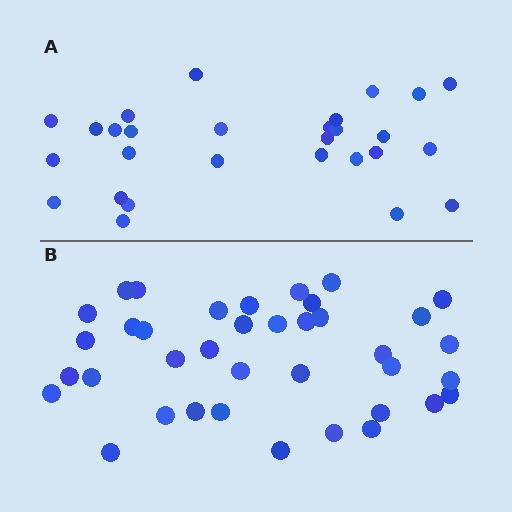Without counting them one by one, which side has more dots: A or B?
Region B (the bottom region) has more dots.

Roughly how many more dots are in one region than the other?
Region B has roughly 10 or so more dots than region A.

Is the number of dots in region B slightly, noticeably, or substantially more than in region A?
Region B has noticeably more, but not dramatically so. The ratio is roughly 1.4 to 1.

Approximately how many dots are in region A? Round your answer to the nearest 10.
About 30 dots. (The exact count is 28, which rounds to 30.)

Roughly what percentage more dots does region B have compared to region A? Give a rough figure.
About 35% more.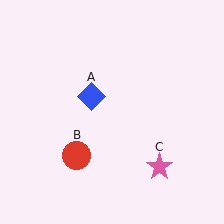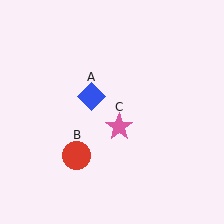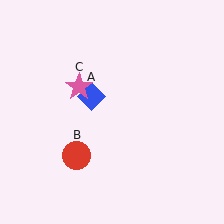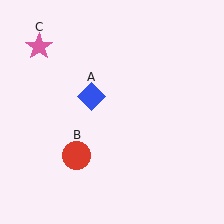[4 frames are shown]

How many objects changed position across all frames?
1 object changed position: pink star (object C).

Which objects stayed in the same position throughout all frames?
Blue diamond (object A) and red circle (object B) remained stationary.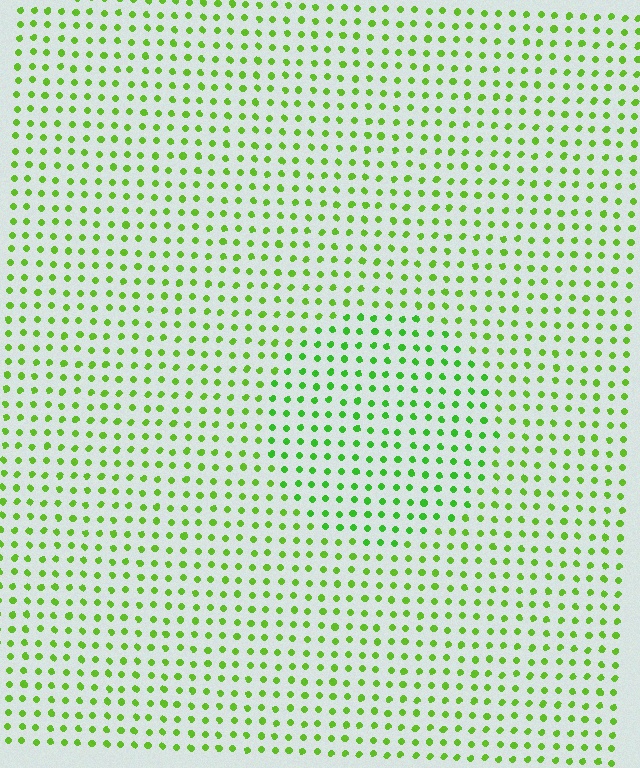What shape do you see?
I see a circle.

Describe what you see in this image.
The image is filled with small lime elements in a uniform arrangement. A circle-shaped region is visible where the elements are tinted to a slightly different hue, forming a subtle color boundary.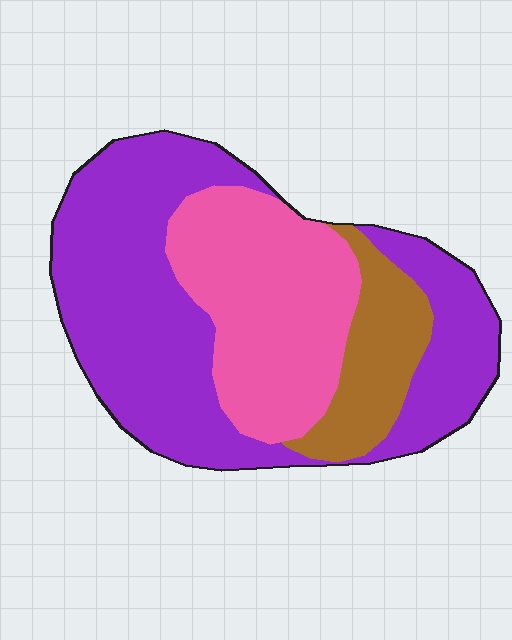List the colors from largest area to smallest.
From largest to smallest: purple, pink, brown.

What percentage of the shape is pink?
Pink covers roughly 30% of the shape.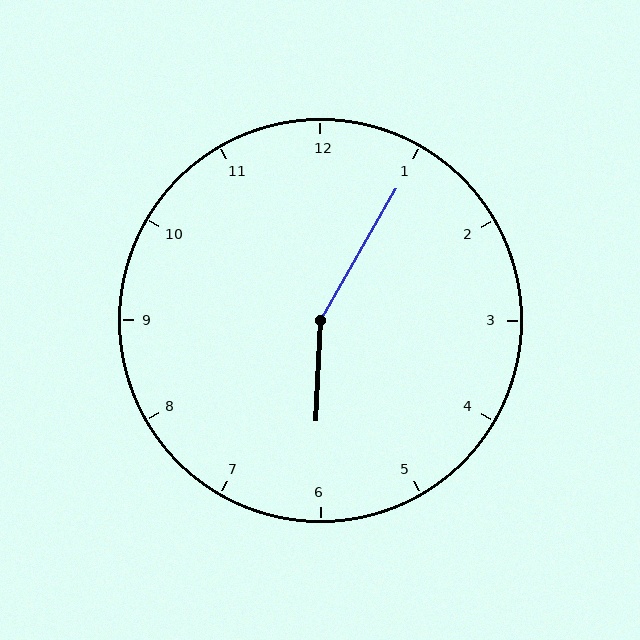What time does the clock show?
6:05.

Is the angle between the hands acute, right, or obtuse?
It is obtuse.